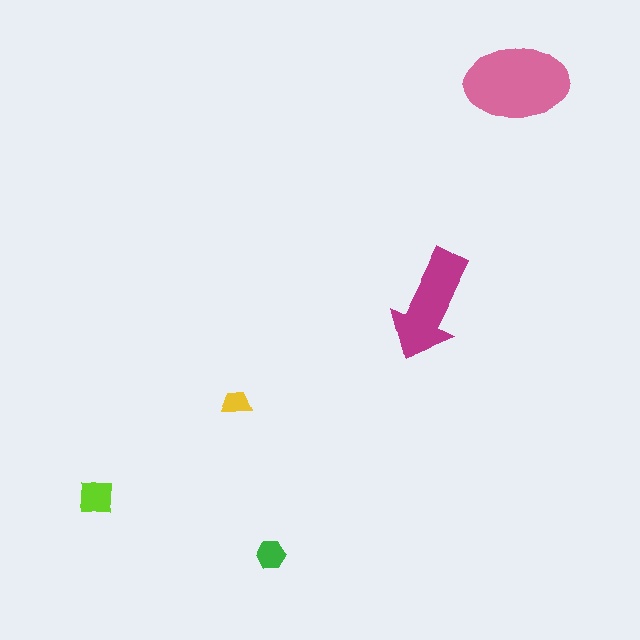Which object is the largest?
The pink ellipse.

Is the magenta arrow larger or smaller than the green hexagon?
Larger.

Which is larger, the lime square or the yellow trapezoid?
The lime square.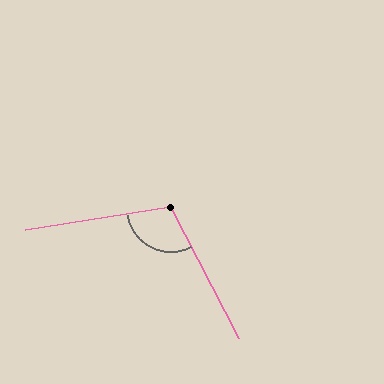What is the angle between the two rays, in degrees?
Approximately 108 degrees.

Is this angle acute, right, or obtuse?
It is obtuse.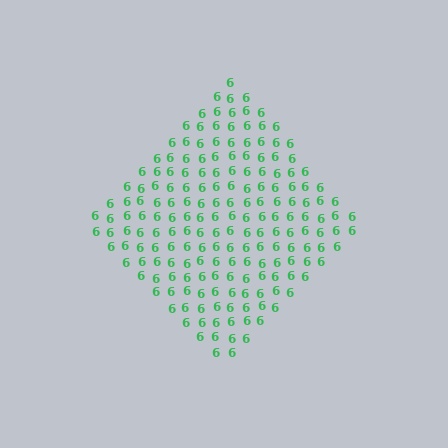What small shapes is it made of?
It is made of small digit 6's.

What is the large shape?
The large shape is a diamond.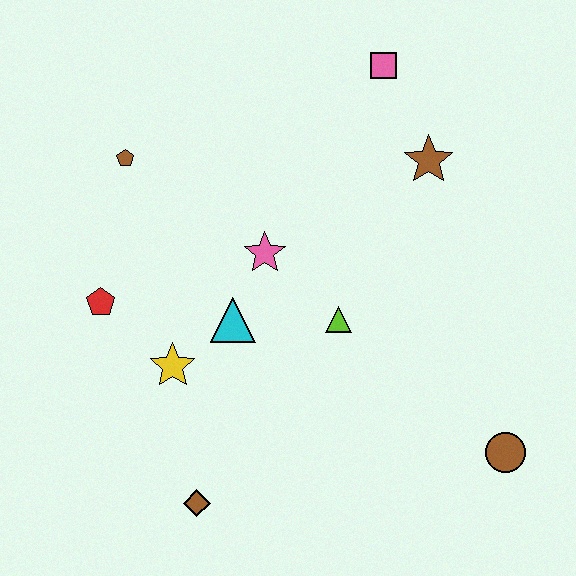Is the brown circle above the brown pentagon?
No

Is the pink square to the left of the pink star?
No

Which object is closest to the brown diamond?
The yellow star is closest to the brown diamond.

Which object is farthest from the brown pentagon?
The brown circle is farthest from the brown pentagon.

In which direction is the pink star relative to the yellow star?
The pink star is above the yellow star.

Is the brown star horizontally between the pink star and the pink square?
No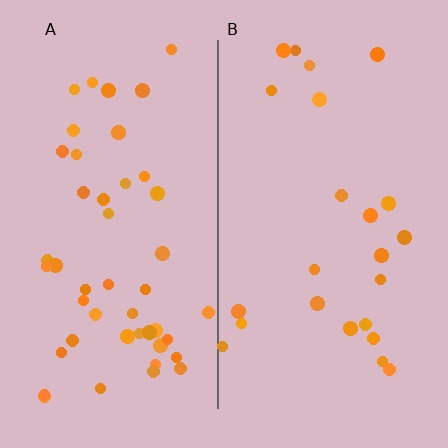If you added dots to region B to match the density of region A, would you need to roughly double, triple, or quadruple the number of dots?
Approximately double.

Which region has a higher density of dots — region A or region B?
A (the left).